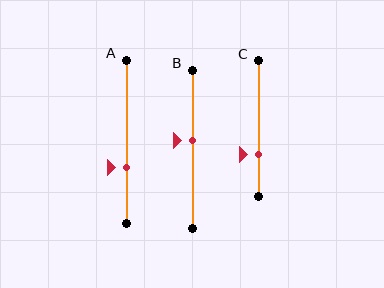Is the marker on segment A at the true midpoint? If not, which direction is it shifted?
No, the marker on segment A is shifted downward by about 16% of the segment length.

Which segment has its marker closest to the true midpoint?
Segment B has its marker closest to the true midpoint.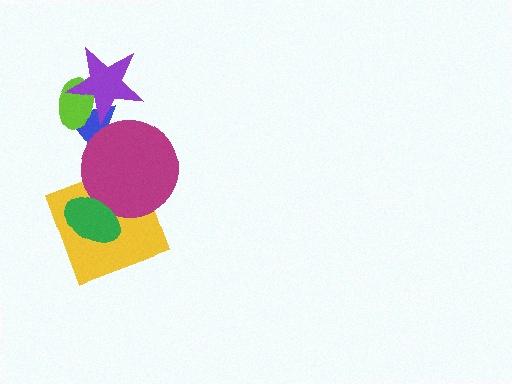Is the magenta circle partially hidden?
Yes, it is partially covered by another shape.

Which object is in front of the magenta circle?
The green ellipse is in front of the magenta circle.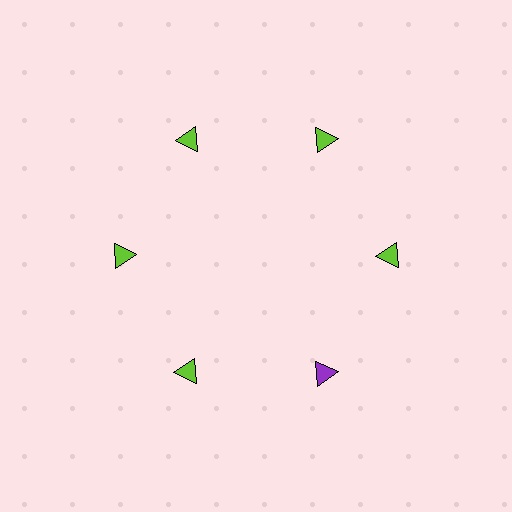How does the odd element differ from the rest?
It has a different color: purple instead of lime.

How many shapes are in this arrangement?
There are 6 shapes arranged in a ring pattern.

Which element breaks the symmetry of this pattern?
The purple triangle at roughly the 5 o'clock position breaks the symmetry. All other shapes are lime triangles.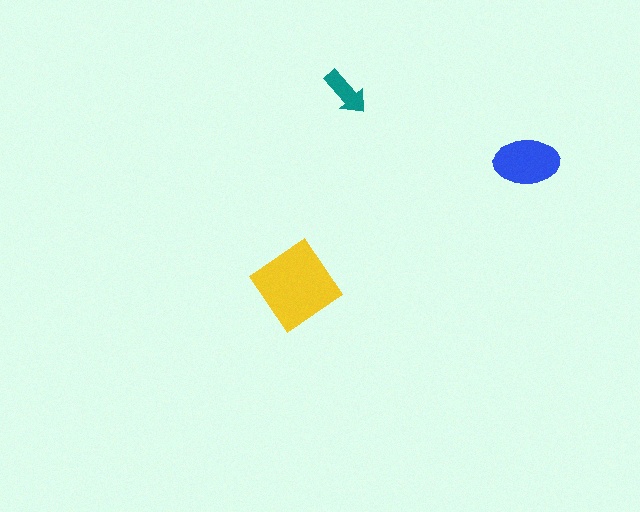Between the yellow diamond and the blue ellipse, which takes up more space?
The yellow diamond.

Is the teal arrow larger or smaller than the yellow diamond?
Smaller.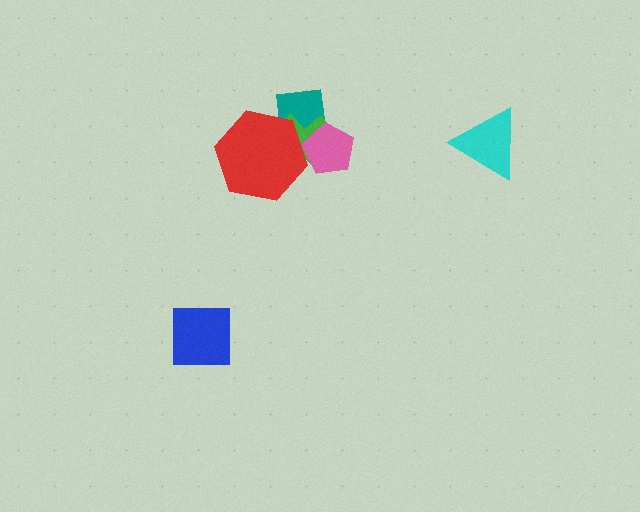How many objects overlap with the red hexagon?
2 objects overlap with the red hexagon.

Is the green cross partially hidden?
Yes, it is partially covered by another shape.